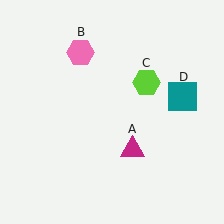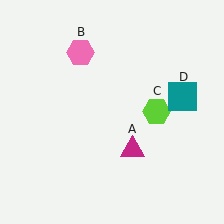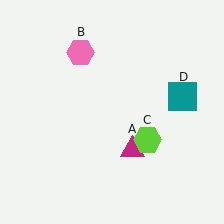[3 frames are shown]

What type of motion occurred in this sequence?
The lime hexagon (object C) rotated clockwise around the center of the scene.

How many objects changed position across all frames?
1 object changed position: lime hexagon (object C).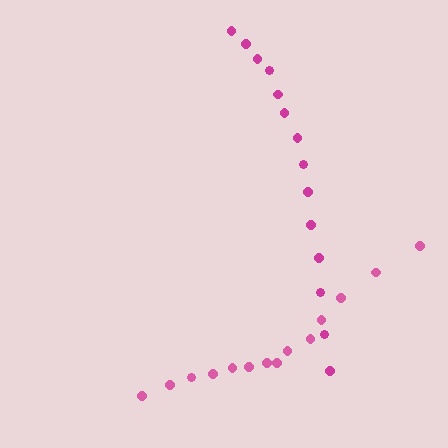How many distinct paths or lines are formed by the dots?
There are 2 distinct paths.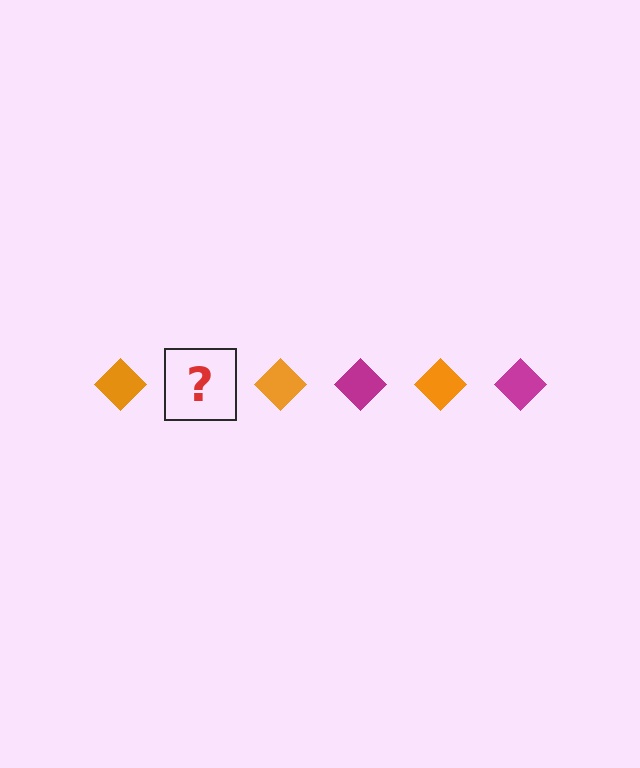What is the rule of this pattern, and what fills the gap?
The rule is that the pattern cycles through orange, magenta diamonds. The gap should be filled with a magenta diamond.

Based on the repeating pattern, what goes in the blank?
The blank should be a magenta diamond.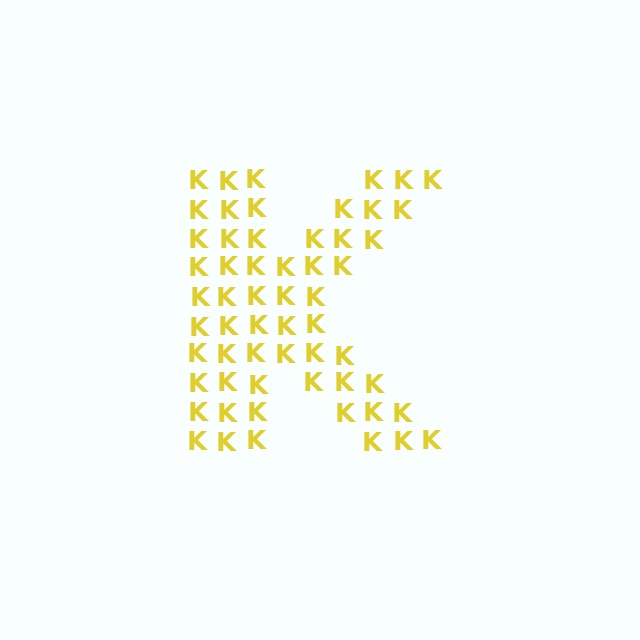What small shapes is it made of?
It is made of small letter K's.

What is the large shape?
The large shape is the letter K.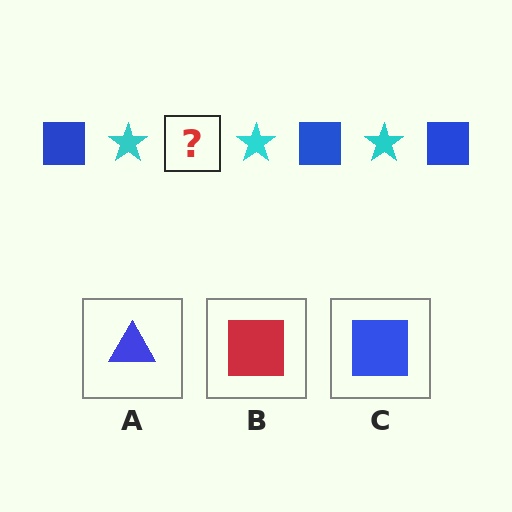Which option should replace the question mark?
Option C.